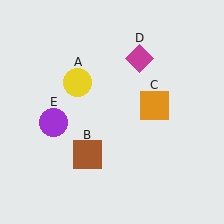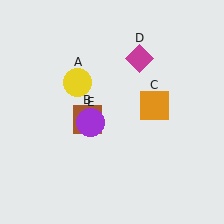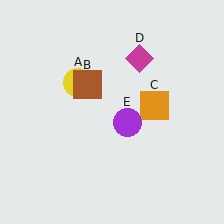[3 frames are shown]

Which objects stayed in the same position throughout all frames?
Yellow circle (object A) and orange square (object C) and magenta diamond (object D) remained stationary.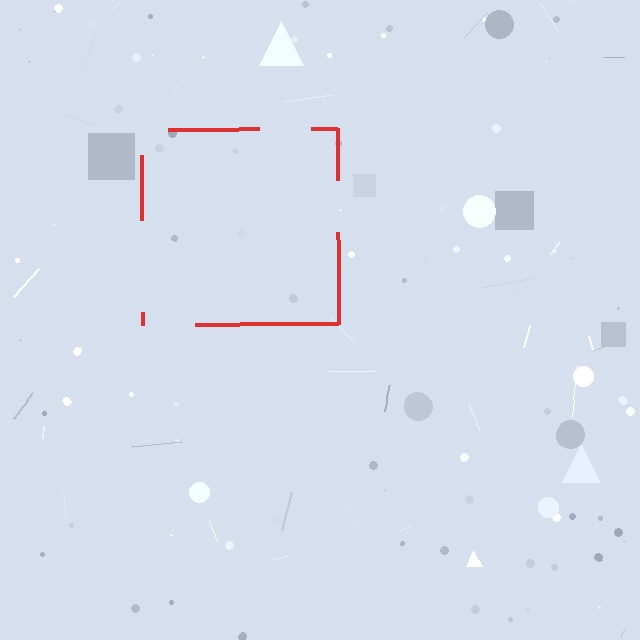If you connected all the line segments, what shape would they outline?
They would outline a square.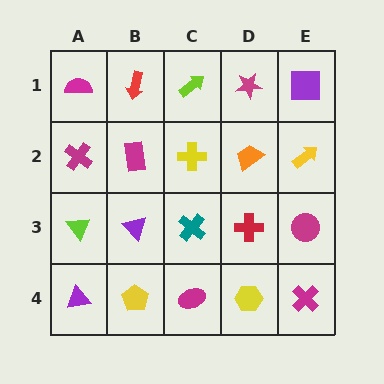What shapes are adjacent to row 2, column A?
A magenta semicircle (row 1, column A), a lime triangle (row 3, column A), a magenta rectangle (row 2, column B).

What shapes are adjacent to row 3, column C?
A yellow cross (row 2, column C), a magenta ellipse (row 4, column C), a purple triangle (row 3, column B), a red cross (row 3, column D).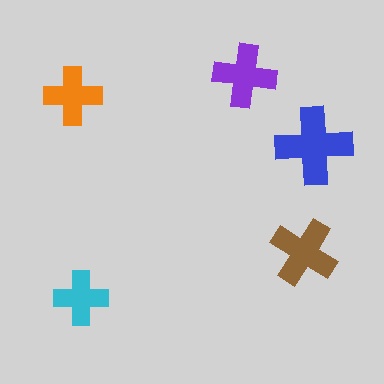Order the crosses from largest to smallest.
the blue one, the brown one, the purple one, the orange one, the cyan one.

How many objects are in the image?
There are 5 objects in the image.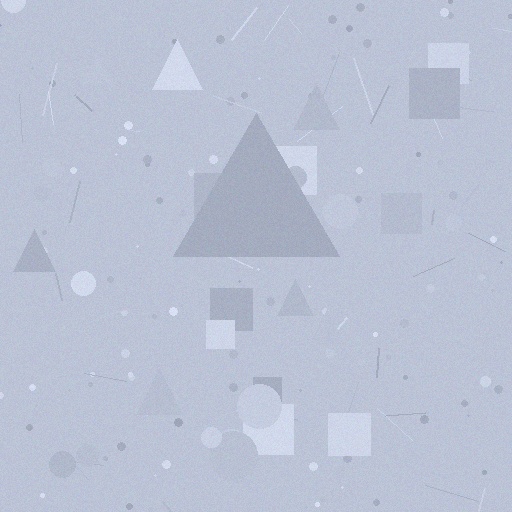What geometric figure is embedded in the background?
A triangle is embedded in the background.